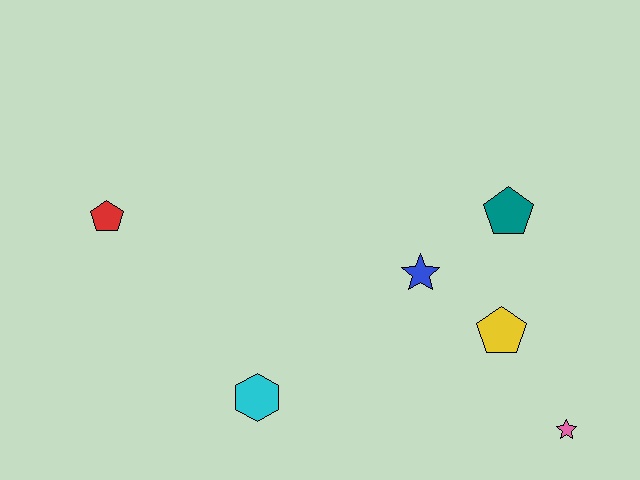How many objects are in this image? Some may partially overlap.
There are 6 objects.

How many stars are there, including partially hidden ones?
There are 2 stars.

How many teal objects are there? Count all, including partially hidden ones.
There is 1 teal object.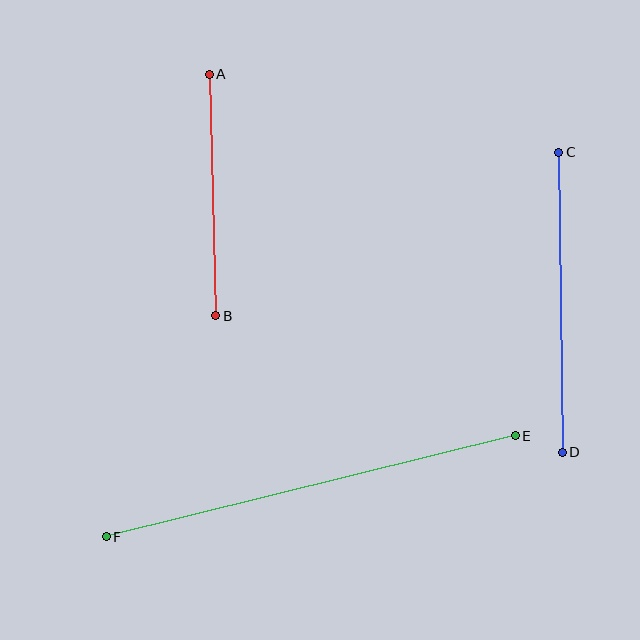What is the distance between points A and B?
The distance is approximately 242 pixels.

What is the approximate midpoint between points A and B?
The midpoint is at approximately (213, 195) pixels.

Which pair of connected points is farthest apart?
Points E and F are farthest apart.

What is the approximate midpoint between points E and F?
The midpoint is at approximately (311, 486) pixels.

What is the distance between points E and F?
The distance is approximately 421 pixels.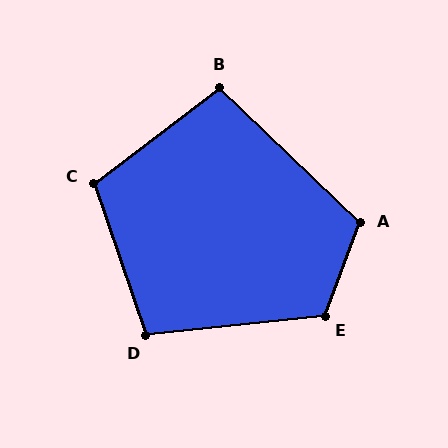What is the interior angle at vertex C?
Approximately 109 degrees (obtuse).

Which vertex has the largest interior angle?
E, at approximately 117 degrees.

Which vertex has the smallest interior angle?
B, at approximately 99 degrees.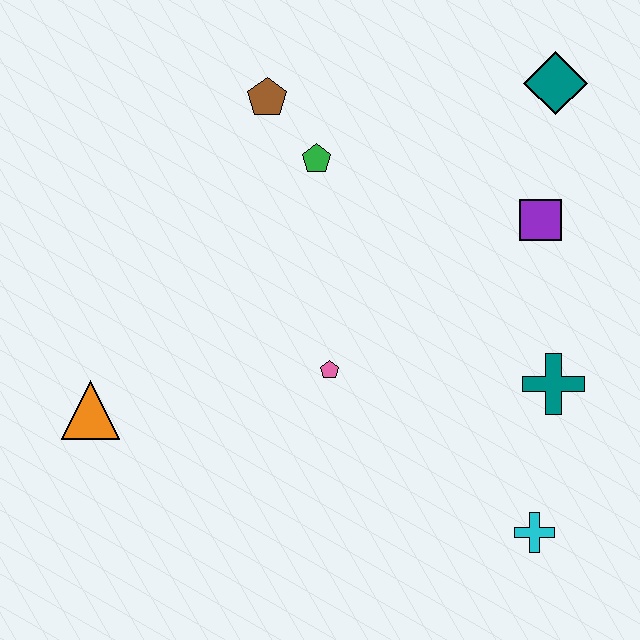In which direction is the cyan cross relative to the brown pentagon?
The cyan cross is below the brown pentagon.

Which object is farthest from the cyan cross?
The brown pentagon is farthest from the cyan cross.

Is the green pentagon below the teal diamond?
Yes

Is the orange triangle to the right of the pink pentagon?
No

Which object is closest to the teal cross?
The cyan cross is closest to the teal cross.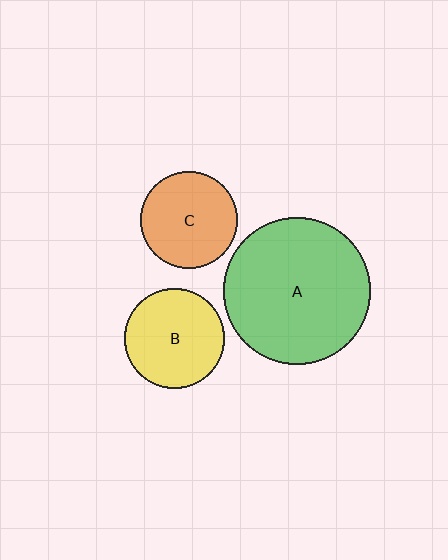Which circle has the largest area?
Circle A (green).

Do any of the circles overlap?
No, none of the circles overlap.